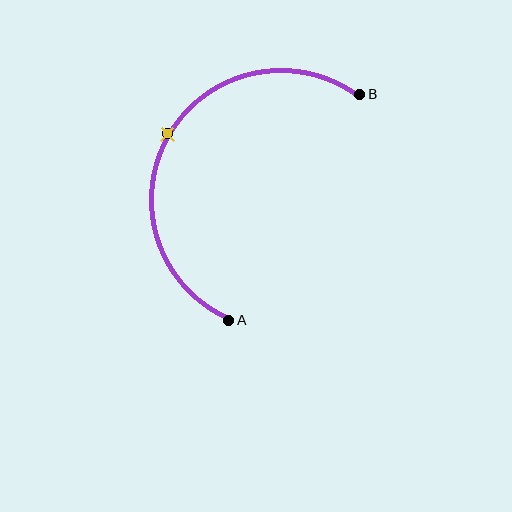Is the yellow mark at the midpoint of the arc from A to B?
Yes. The yellow mark lies on the arc at equal arc-length from both A and B — it is the arc midpoint.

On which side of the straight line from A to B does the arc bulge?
The arc bulges to the left of the straight line connecting A and B.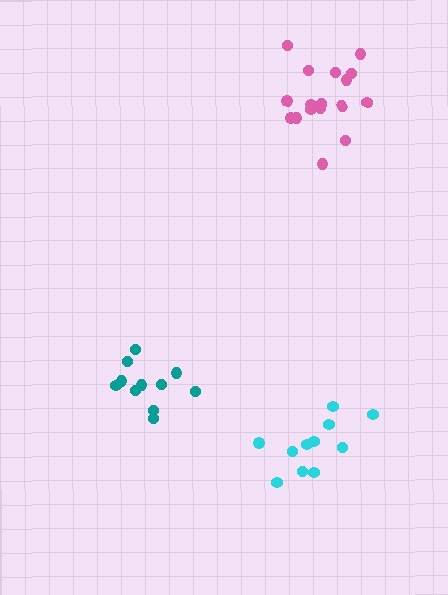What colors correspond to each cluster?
The clusters are colored: teal, pink, cyan.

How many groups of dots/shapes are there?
There are 3 groups.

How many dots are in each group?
Group 1: 11 dots, Group 2: 17 dots, Group 3: 11 dots (39 total).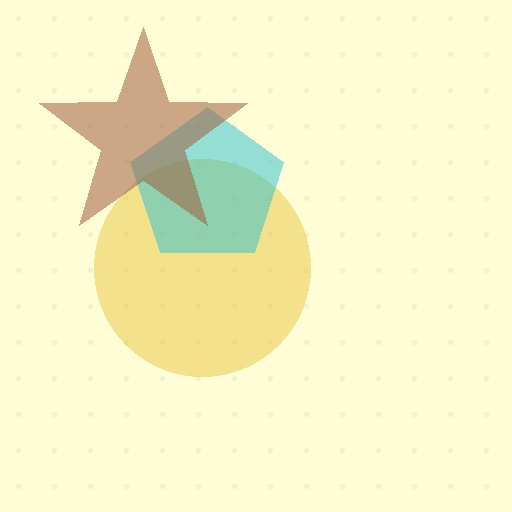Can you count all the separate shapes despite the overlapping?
Yes, there are 3 separate shapes.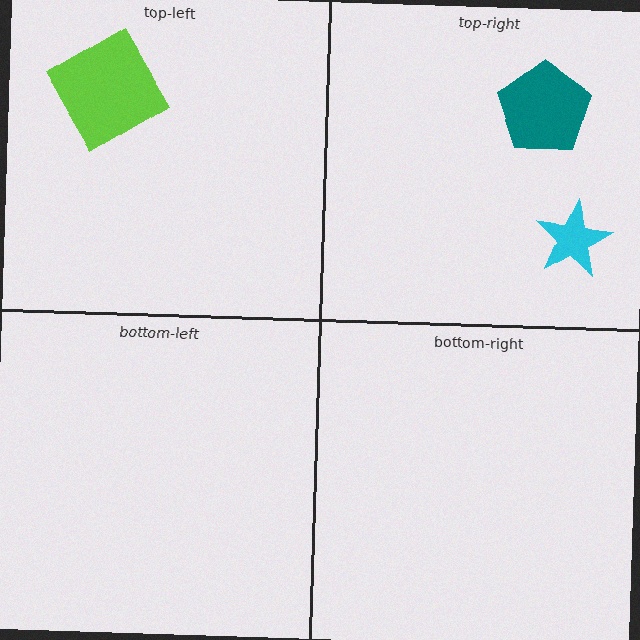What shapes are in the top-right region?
The cyan star, the teal pentagon.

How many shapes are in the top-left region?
1.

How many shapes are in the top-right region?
2.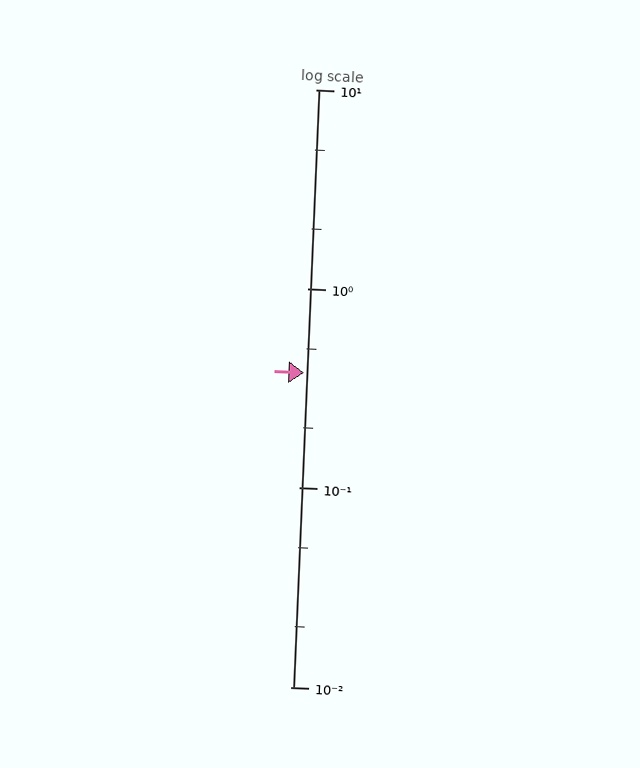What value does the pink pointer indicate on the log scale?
The pointer indicates approximately 0.38.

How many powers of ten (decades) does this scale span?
The scale spans 3 decades, from 0.01 to 10.